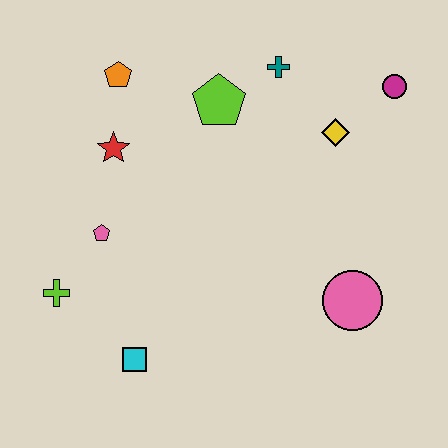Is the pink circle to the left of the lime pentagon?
No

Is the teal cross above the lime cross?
Yes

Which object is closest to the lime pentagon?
The teal cross is closest to the lime pentagon.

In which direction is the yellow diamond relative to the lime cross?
The yellow diamond is to the right of the lime cross.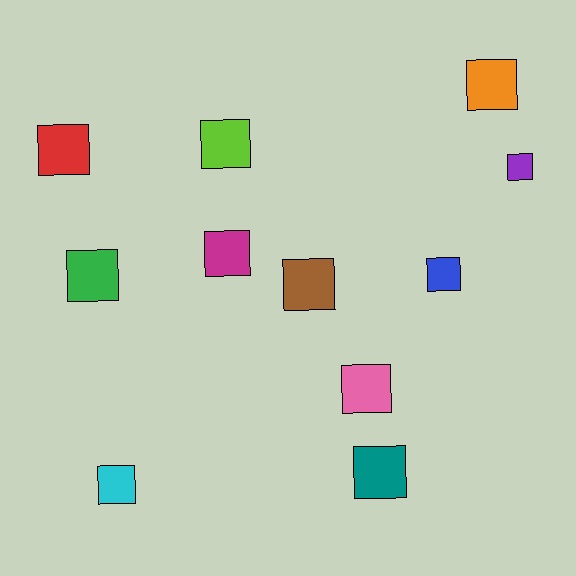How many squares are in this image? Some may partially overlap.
There are 11 squares.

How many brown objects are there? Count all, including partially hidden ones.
There is 1 brown object.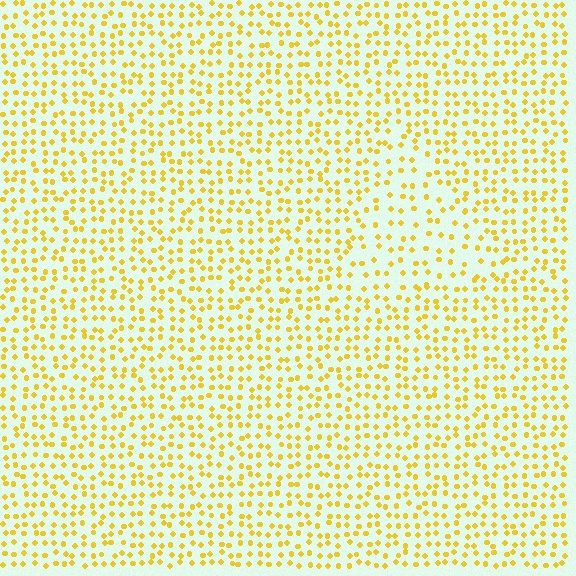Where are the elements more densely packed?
The elements are more densely packed outside the triangle boundary.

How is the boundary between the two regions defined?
The boundary is defined by a change in element density (approximately 1.7x ratio). All elements are the same color, size, and shape.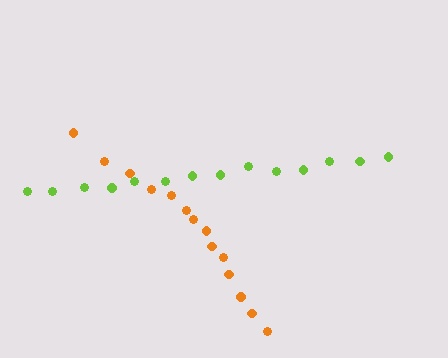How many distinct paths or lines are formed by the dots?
There are 2 distinct paths.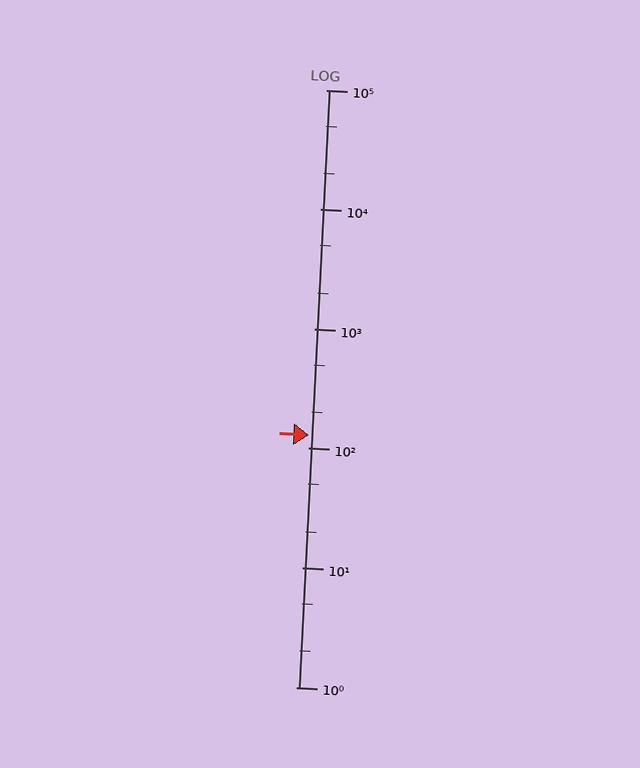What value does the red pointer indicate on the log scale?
The pointer indicates approximately 130.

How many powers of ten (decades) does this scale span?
The scale spans 5 decades, from 1 to 100000.